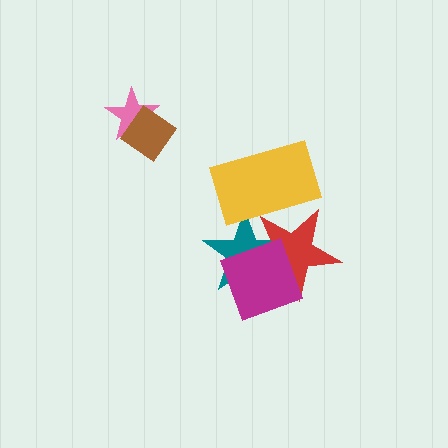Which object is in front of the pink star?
The brown diamond is in front of the pink star.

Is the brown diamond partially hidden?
No, no other shape covers it.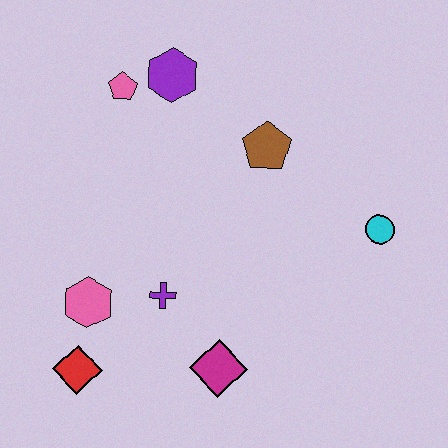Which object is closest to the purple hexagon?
The pink pentagon is closest to the purple hexagon.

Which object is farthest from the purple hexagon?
The red diamond is farthest from the purple hexagon.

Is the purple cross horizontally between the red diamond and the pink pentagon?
No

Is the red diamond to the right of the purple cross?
No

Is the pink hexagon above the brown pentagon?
No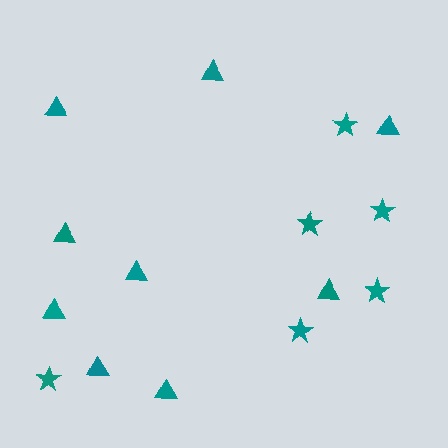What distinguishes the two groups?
There are 2 groups: one group of triangles (9) and one group of stars (6).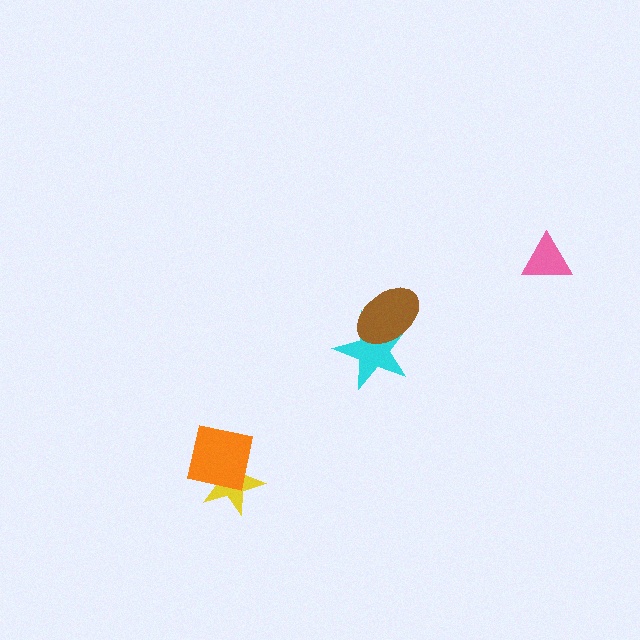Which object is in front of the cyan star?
The brown ellipse is in front of the cyan star.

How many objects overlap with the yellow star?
1 object overlaps with the yellow star.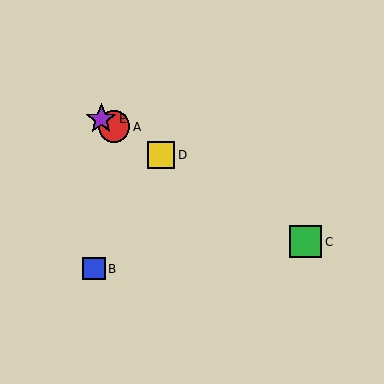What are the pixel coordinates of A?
Object A is at (114, 127).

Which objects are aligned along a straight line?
Objects A, C, D, E are aligned along a straight line.